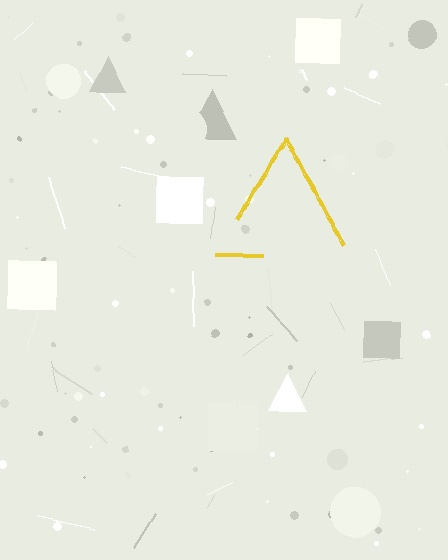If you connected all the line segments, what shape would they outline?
They would outline a triangle.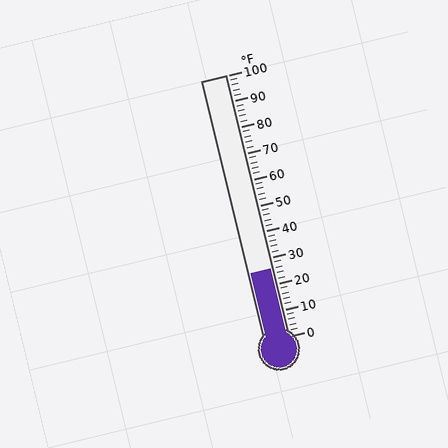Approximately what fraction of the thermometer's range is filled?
The thermometer is filled to approximately 25% of its range.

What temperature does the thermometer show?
The thermometer shows approximately 26°F.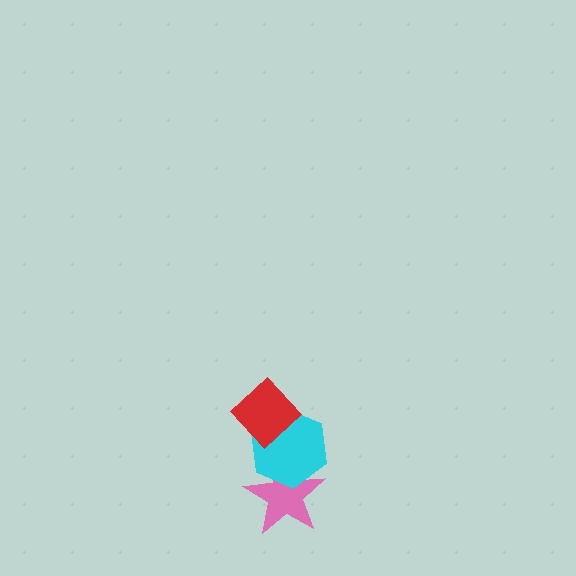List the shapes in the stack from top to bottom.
From top to bottom: the red diamond, the cyan hexagon, the pink star.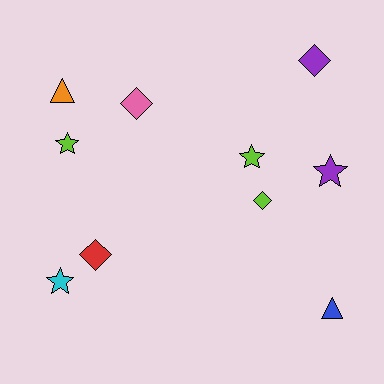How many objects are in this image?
There are 10 objects.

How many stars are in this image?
There are 4 stars.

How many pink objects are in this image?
There is 1 pink object.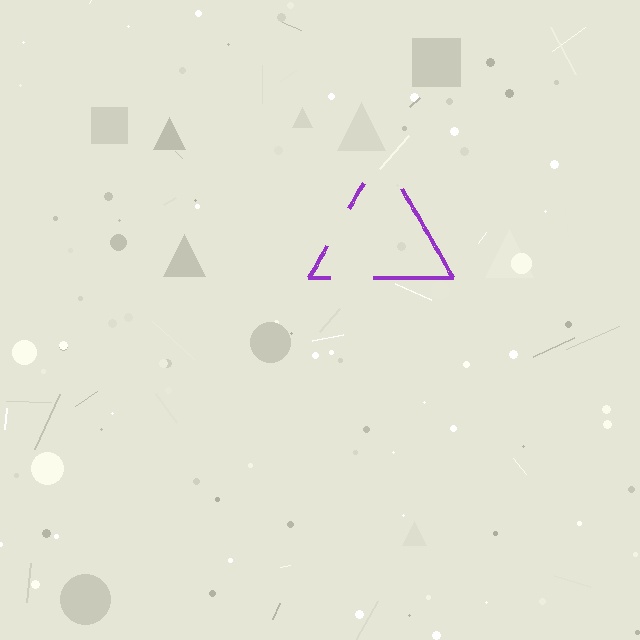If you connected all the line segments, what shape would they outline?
They would outline a triangle.